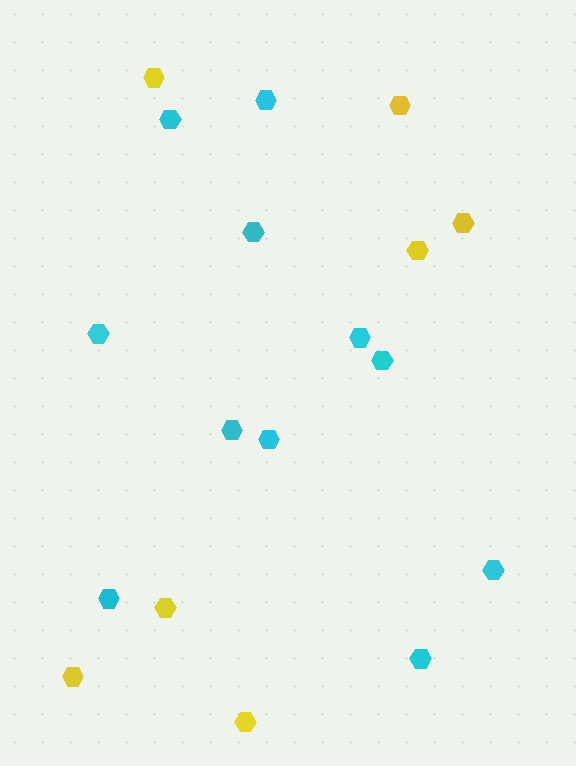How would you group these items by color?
There are 2 groups: one group of yellow hexagons (7) and one group of cyan hexagons (11).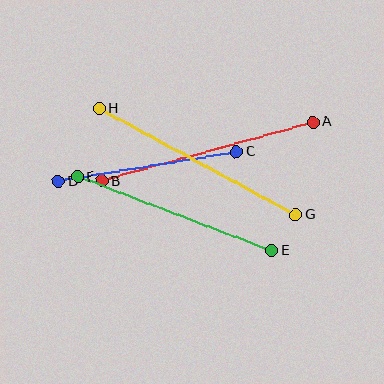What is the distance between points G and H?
The distance is approximately 223 pixels.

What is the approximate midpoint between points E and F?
The midpoint is at approximately (175, 214) pixels.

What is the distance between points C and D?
The distance is approximately 180 pixels.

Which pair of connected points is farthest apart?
Points G and H are farthest apart.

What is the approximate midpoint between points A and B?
The midpoint is at approximately (207, 151) pixels.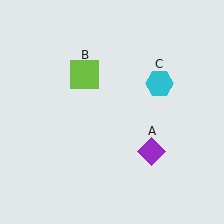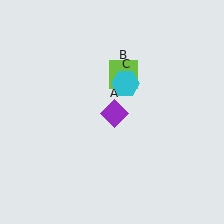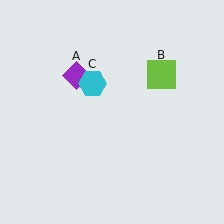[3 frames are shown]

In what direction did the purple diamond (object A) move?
The purple diamond (object A) moved up and to the left.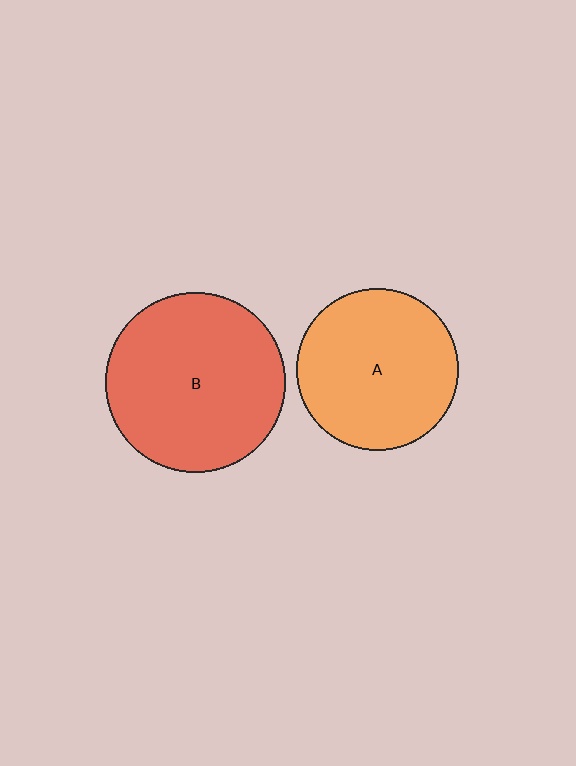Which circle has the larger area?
Circle B (red).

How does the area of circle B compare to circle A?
Approximately 1.2 times.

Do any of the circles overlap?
No, none of the circles overlap.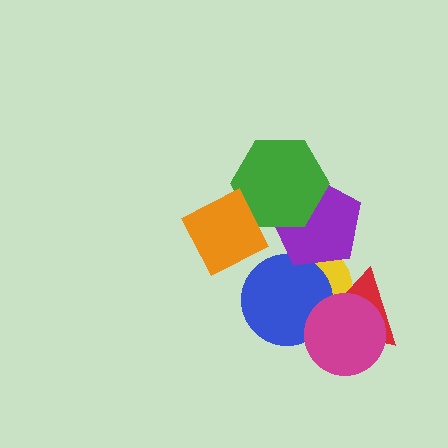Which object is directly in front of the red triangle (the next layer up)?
The blue circle is directly in front of the red triangle.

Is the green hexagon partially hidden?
Yes, it is partially covered by another shape.